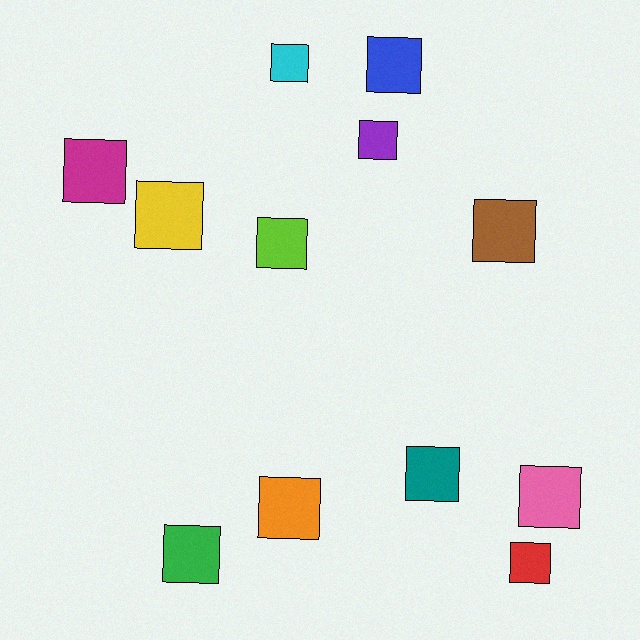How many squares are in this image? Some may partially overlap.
There are 12 squares.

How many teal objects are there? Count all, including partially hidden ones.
There is 1 teal object.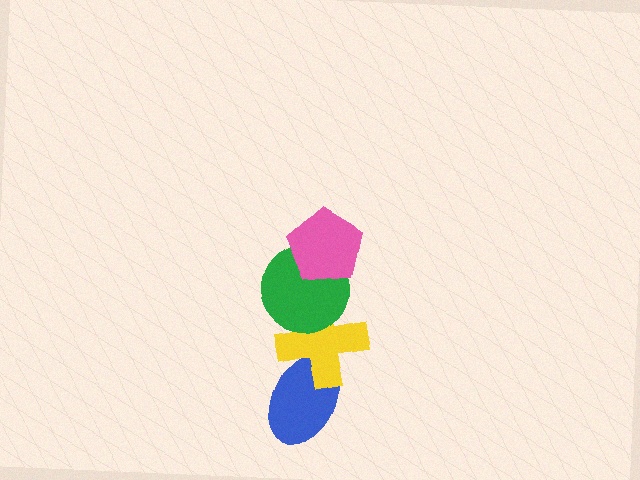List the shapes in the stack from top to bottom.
From top to bottom: the pink pentagon, the green circle, the yellow cross, the blue ellipse.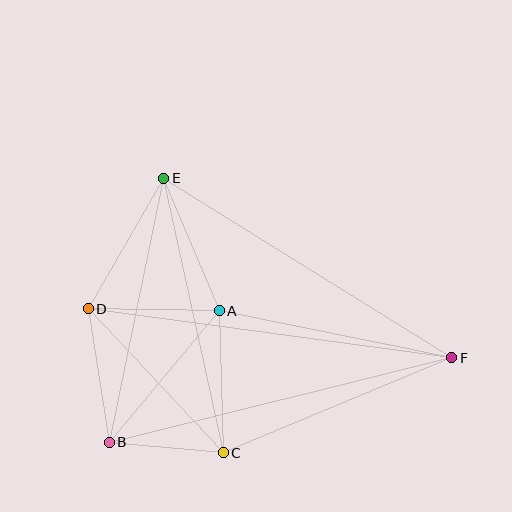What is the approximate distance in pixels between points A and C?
The distance between A and C is approximately 142 pixels.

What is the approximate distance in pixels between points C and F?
The distance between C and F is approximately 248 pixels.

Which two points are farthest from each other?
Points D and F are farthest from each other.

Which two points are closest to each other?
Points B and C are closest to each other.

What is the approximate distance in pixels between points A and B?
The distance between A and B is approximately 171 pixels.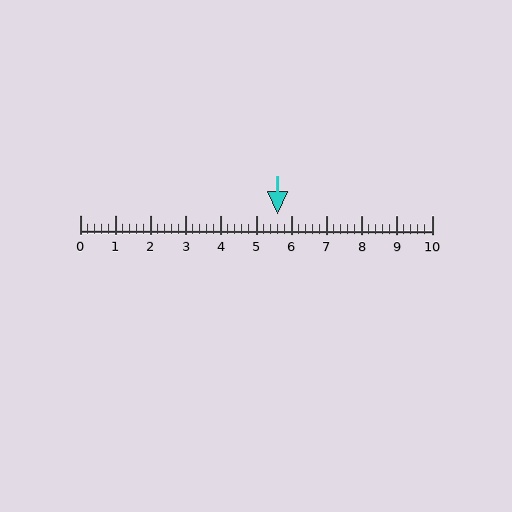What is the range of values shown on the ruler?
The ruler shows values from 0 to 10.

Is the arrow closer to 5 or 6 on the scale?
The arrow is closer to 6.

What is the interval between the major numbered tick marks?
The major tick marks are spaced 1 units apart.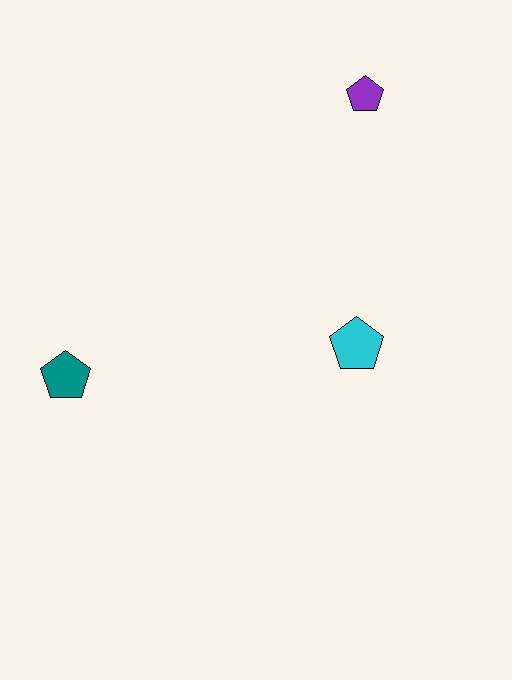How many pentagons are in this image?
There are 3 pentagons.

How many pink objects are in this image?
There are no pink objects.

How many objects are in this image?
There are 3 objects.